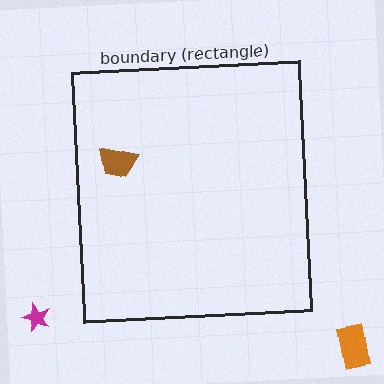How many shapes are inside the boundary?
1 inside, 2 outside.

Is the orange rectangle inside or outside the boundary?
Outside.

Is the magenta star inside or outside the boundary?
Outside.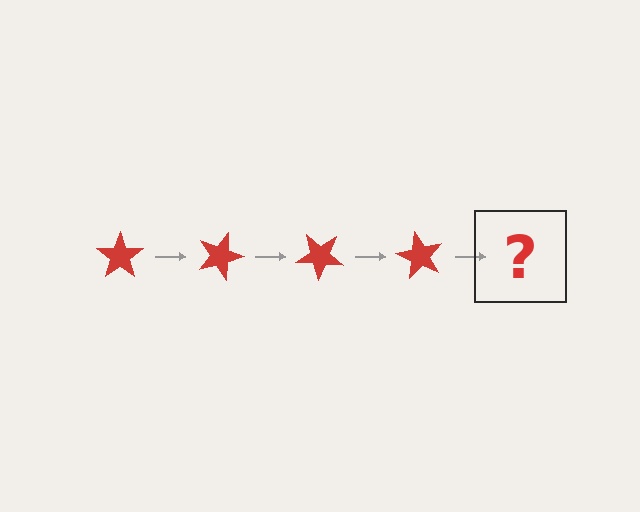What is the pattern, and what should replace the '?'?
The pattern is that the star rotates 20 degrees each step. The '?' should be a red star rotated 80 degrees.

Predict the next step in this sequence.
The next step is a red star rotated 80 degrees.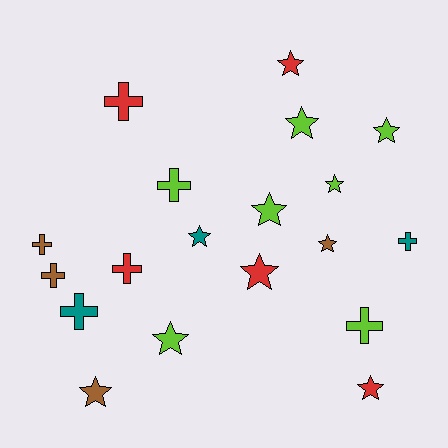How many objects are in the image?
There are 19 objects.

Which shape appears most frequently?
Star, with 11 objects.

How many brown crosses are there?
There are 2 brown crosses.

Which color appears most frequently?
Lime, with 7 objects.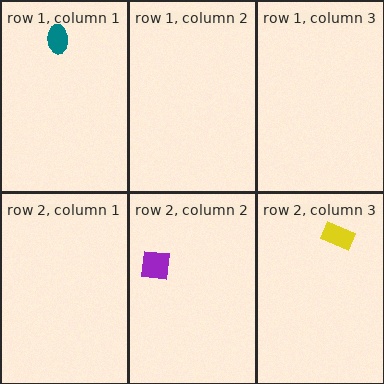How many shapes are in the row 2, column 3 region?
1.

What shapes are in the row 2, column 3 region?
The yellow rectangle.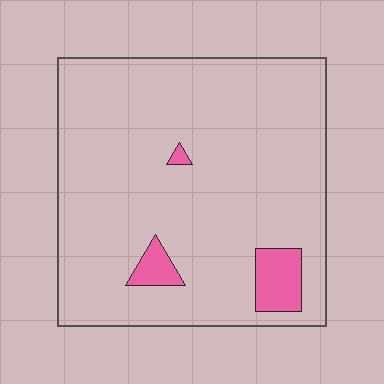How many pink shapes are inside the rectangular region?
3.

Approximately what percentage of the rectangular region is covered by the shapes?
Approximately 5%.